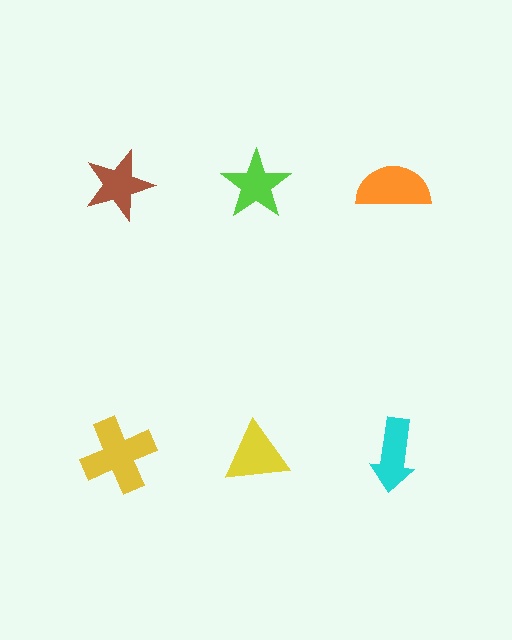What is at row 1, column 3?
An orange semicircle.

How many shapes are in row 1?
3 shapes.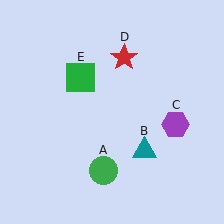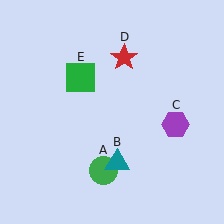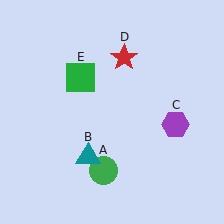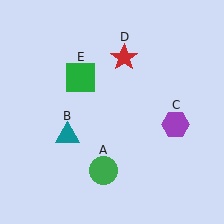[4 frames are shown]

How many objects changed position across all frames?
1 object changed position: teal triangle (object B).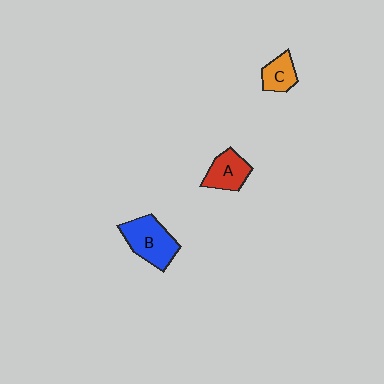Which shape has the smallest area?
Shape C (orange).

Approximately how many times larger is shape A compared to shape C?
Approximately 1.3 times.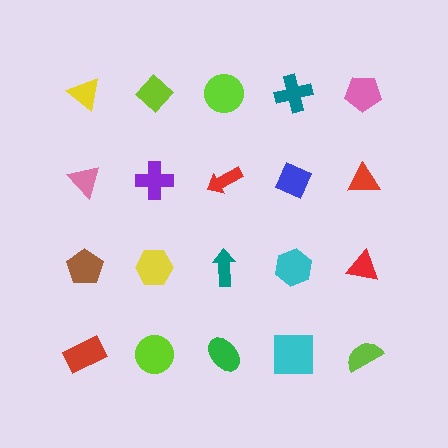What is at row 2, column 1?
A pink triangle.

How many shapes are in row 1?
5 shapes.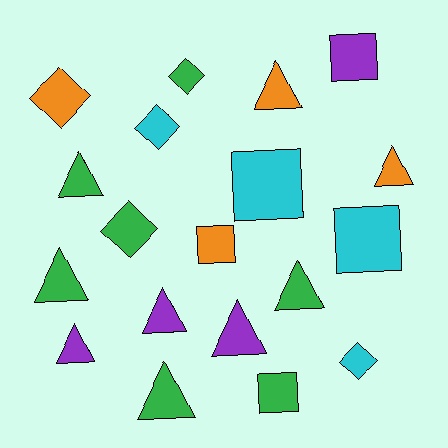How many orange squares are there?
There is 1 orange square.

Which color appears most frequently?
Green, with 7 objects.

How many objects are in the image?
There are 19 objects.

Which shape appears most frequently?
Triangle, with 9 objects.